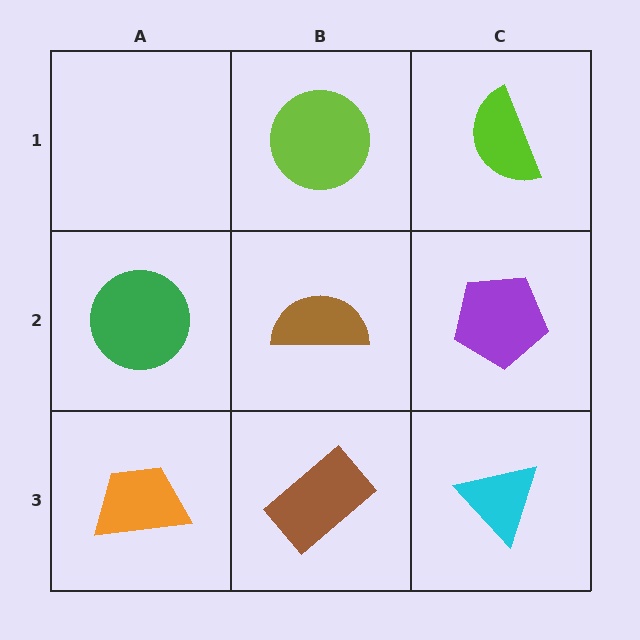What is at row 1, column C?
A lime semicircle.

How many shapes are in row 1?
2 shapes.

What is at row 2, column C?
A purple pentagon.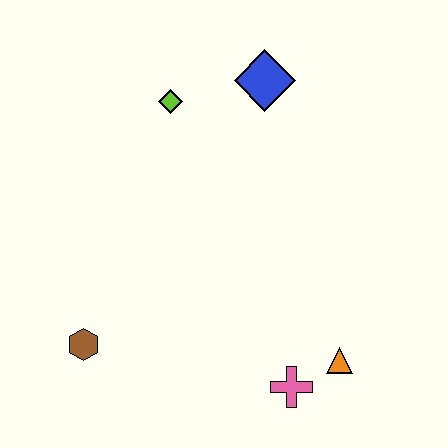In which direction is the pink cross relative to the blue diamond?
The pink cross is below the blue diamond.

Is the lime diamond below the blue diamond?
Yes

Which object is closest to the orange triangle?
The pink cross is closest to the orange triangle.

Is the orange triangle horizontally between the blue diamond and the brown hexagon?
No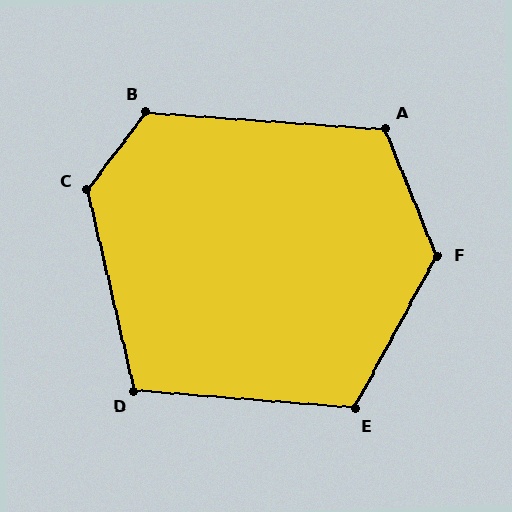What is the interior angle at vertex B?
Approximately 123 degrees (obtuse).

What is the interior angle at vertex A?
Approximately 116 degrees (obtuse).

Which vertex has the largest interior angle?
C, at approximately 130 degrees.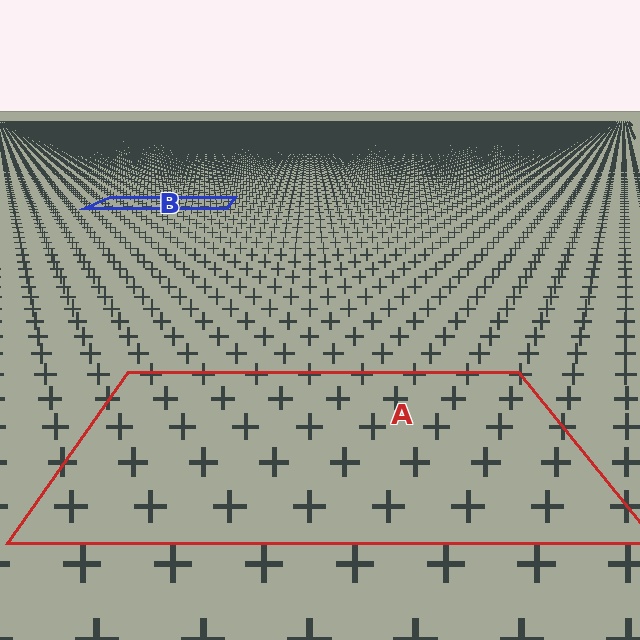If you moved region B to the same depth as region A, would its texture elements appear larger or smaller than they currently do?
They would appear larger. At a closer depth, the same texture elements are projected at a bigger on-screen size.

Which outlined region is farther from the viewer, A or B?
Region B is farther from the viewer — the texture elements inside it appear smaller and more densely packed.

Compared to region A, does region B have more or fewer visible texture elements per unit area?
Region B has more texture elements per unit area — they are packed more densely because it is farther away.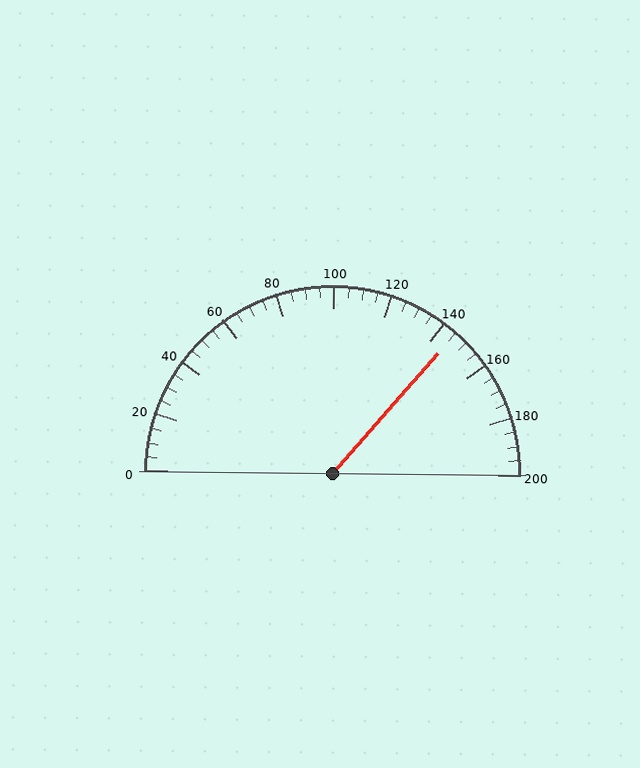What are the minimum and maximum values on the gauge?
The gauge ranges from 0 to 200.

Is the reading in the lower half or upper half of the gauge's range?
The reading is in the upper half of the range (0 to 200).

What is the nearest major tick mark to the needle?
The nearest major tick mark is 140.